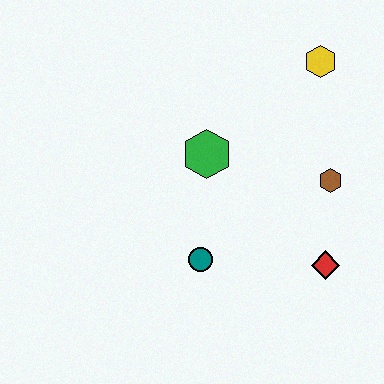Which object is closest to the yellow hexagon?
The brown hexagon is closest to the yellow hexagon.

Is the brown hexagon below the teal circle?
No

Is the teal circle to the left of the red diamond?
Yes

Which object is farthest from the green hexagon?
The red diamond is farthest from the green hexagon.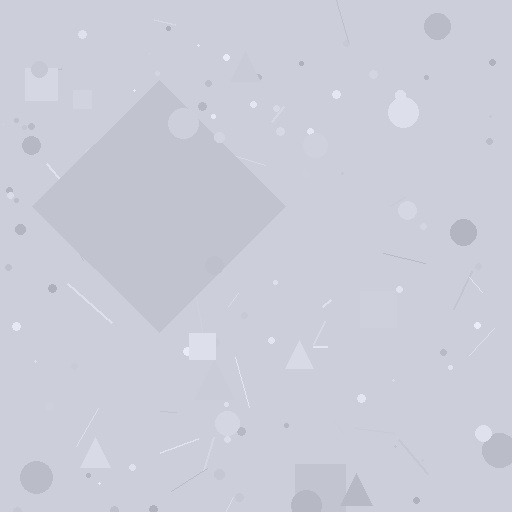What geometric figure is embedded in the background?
A diamond is embedded in the background.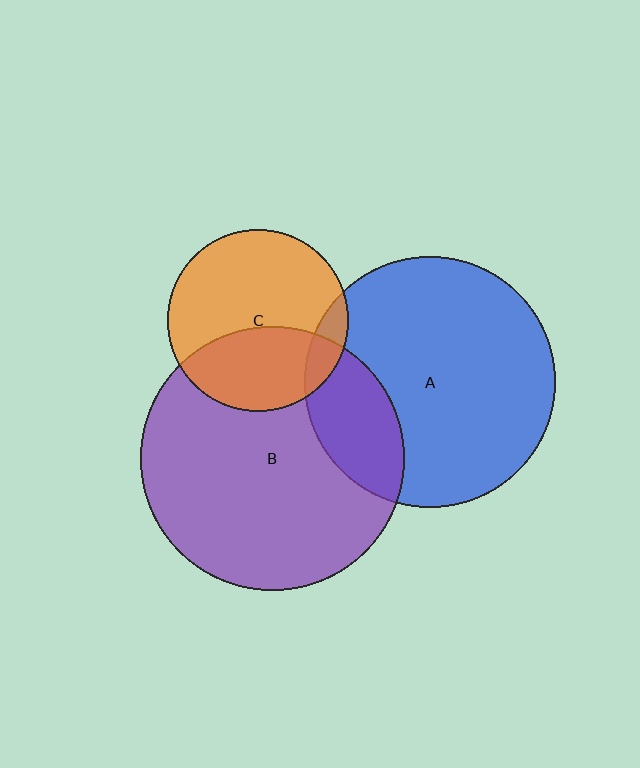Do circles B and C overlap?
Yes.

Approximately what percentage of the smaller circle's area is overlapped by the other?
Approximately 40%.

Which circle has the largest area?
Circle B (purple).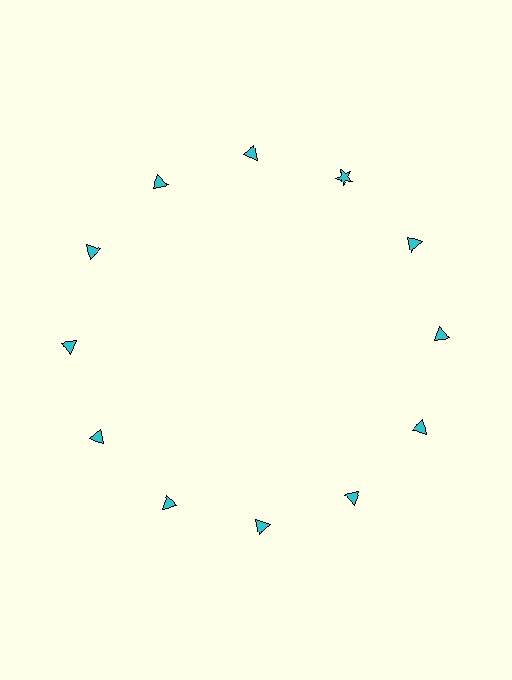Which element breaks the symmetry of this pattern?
The cyan star at roughly the 1 o'clock position breaks the symmetry. All other shapes are cyan triangles.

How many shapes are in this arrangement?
There are 12 shapes arranged in a ring pattern.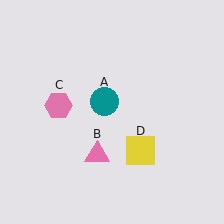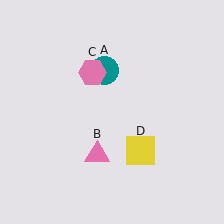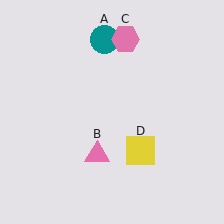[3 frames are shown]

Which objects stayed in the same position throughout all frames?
Pink triangle (object B) and yellow square (object D) remained stationary.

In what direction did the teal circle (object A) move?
The teal circle (object A) moved up.